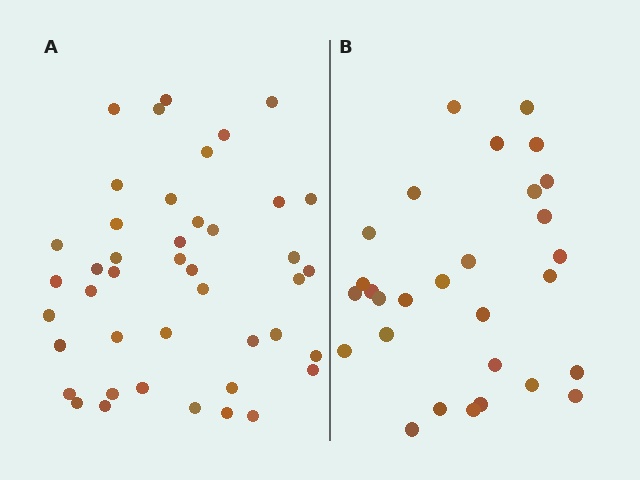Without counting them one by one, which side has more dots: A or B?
Region A (the left region) has more dots.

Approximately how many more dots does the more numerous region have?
Region A has approximately 15 more dots than region B.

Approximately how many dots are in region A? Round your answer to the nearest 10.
About 40 dots. (The exact count is 43, which rounds to 40.)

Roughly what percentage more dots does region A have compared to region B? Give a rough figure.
About 50% more.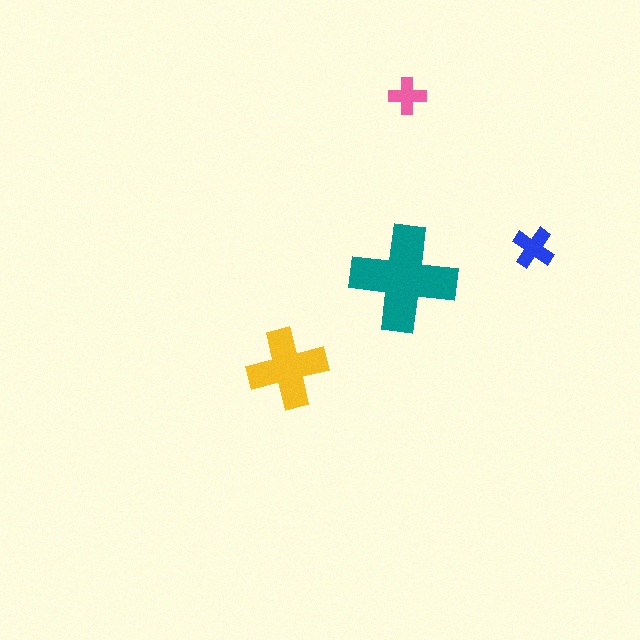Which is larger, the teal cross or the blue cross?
The teal one.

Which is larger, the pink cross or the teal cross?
The teal one.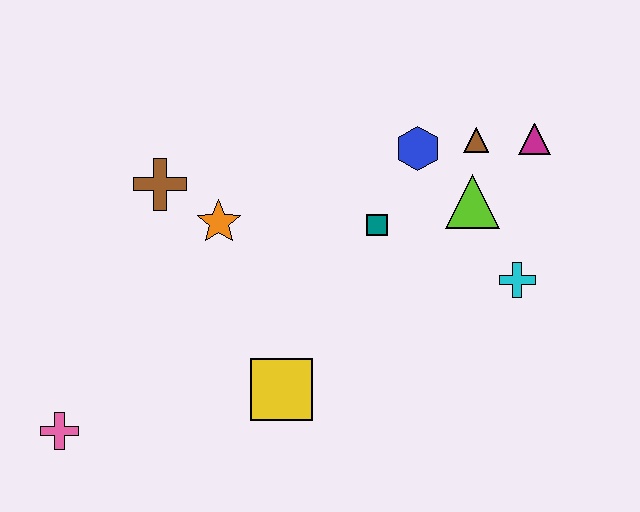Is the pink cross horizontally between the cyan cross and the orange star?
No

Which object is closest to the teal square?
The blue hexagon is closest to the teal square.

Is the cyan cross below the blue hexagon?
Yes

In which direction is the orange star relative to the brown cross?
The orange star is to the right of the brown cross.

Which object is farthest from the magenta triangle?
The pink cross is farthest from the magenta triangle.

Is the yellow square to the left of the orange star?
No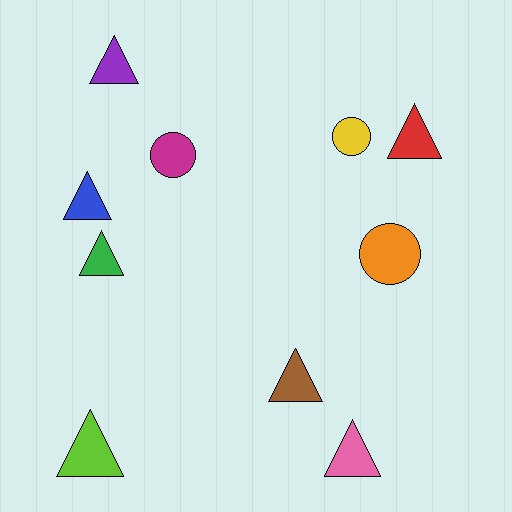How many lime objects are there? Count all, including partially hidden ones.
There is 1 lime object.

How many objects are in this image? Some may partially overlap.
There are 10 objects.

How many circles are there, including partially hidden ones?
There are 3 circles.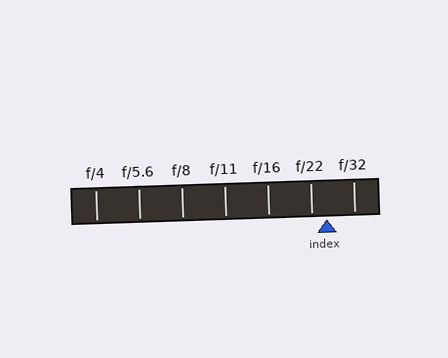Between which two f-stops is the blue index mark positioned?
The index mark is between f/22 and f/32.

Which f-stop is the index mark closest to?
The index mark is closest to f/22.